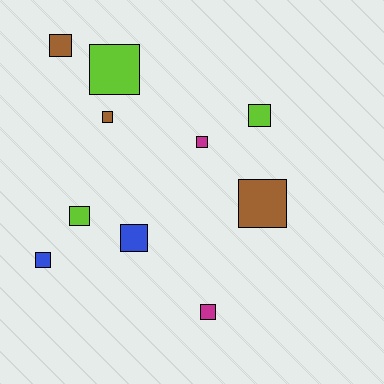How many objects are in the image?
There are 10 objects.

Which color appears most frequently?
Lime, with 3 objects.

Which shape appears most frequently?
Square, with 10 objects.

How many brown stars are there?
There are no brown stars.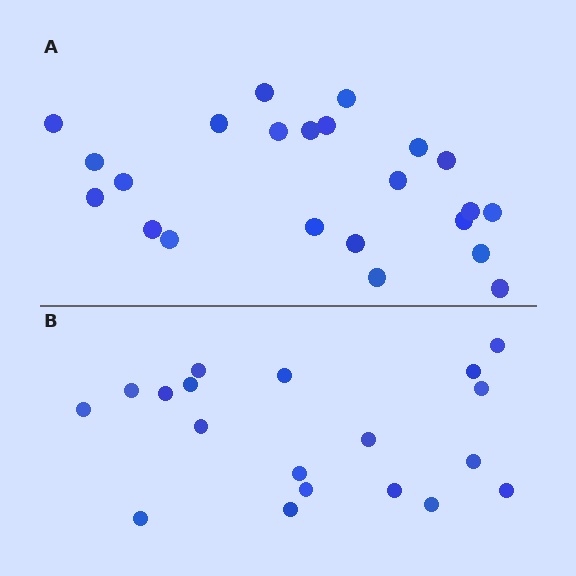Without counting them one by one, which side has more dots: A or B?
Region A (the top region) has more dots.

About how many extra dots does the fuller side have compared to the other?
Region A has about 4 more dots than region B.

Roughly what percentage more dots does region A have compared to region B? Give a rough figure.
About 20% more.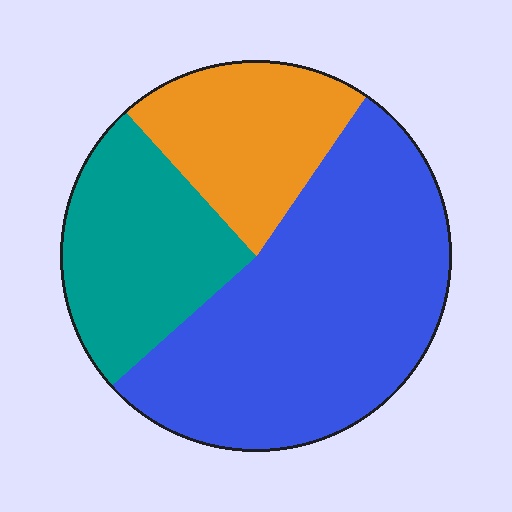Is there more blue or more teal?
Blue.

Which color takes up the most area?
Blue, at roughly 55%.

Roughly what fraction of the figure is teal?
Teal takes up about one quarter (1/4) of the figure.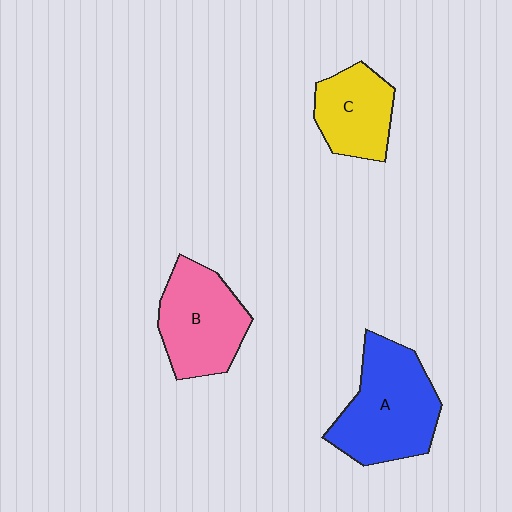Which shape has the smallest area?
Shape C (yellow).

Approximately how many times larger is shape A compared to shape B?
Approximately 1.2 times.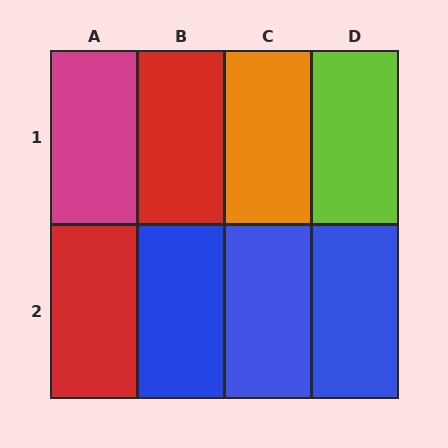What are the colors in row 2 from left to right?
Red, blue, blue, blue.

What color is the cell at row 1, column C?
Orange.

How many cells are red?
2 cells are red.